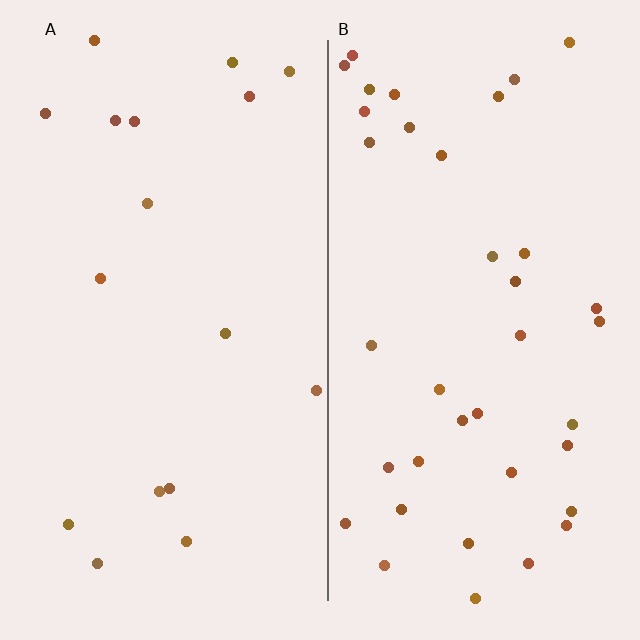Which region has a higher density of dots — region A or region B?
B (the right).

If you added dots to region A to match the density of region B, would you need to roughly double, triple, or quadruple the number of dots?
Approximately double.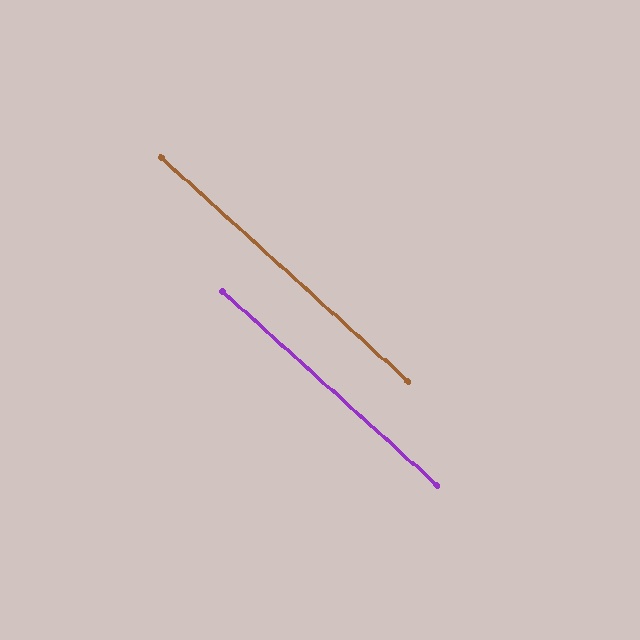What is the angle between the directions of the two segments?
Approximately 0 degrees.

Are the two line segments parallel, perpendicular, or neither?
Parallel — their directions differ by only 0.0°.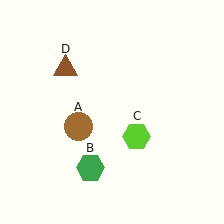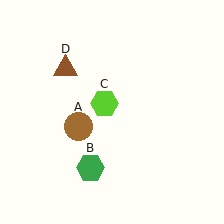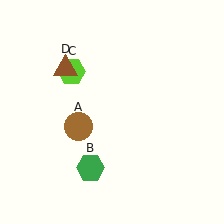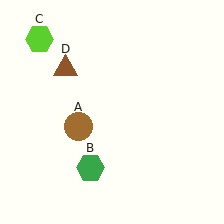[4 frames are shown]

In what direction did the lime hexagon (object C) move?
The lime hexagon (object C) moved up and to the left.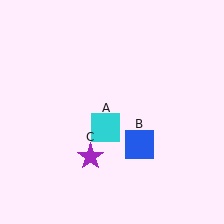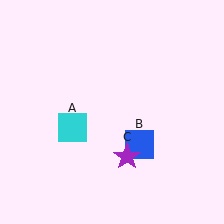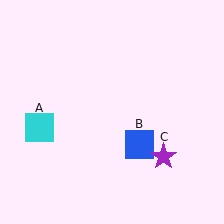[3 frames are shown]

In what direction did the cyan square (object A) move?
The cyan square (object A) moved left.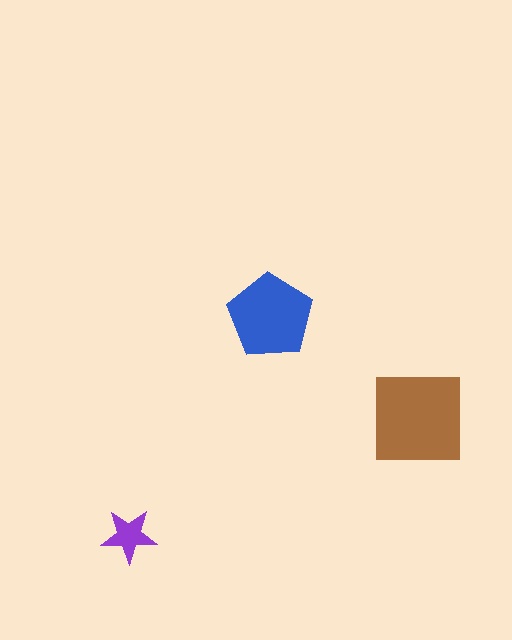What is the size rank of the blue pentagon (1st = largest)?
2nd.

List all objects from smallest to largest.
The purple star, the blue pentagon, the brown square.